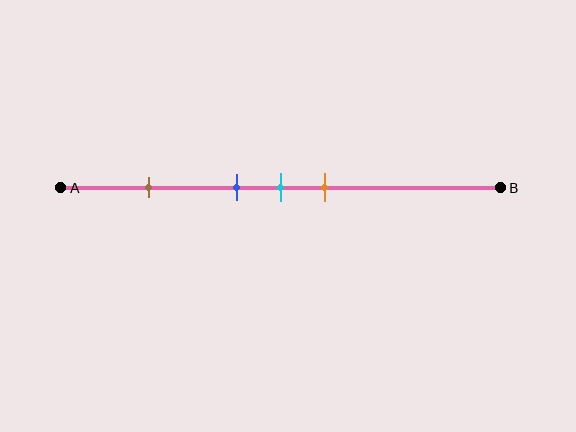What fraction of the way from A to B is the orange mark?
The orange mark is approximately 60% (0.6) of the way from A to B.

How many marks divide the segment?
There are 4 marks dividing the segment.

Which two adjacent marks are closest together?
The blue and cyan marks are the closest adjacent pair.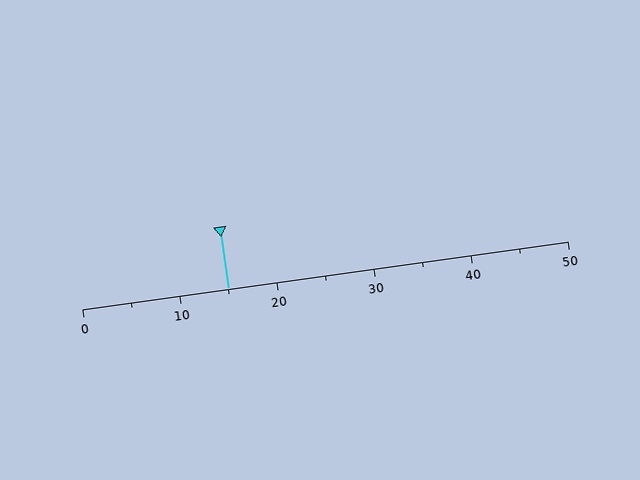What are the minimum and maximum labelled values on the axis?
The axis runs from 0 to 50.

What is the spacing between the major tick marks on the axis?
The major ticks are spaced 10 apart.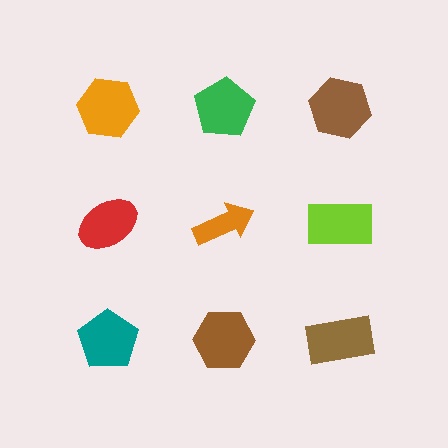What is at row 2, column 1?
A red ellipse.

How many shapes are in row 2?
3 shapes.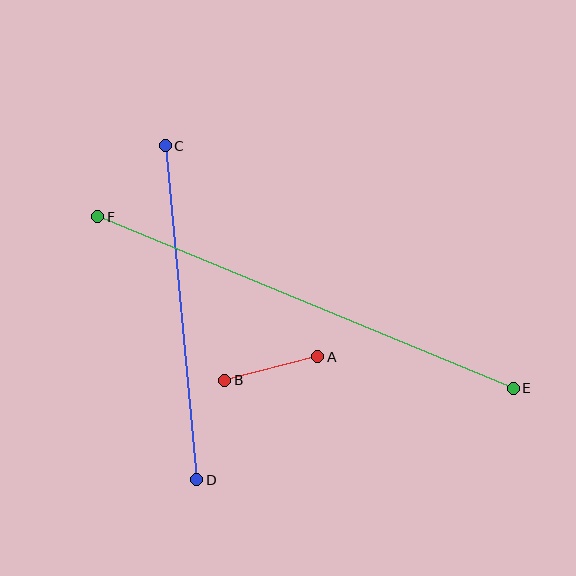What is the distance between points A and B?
The distance is approximately 96 pixels.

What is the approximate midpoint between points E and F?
The midpoint is at approximately (305, 303) pixels.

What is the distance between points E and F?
The distance is approximately 449 pixels.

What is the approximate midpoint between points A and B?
The midpoint is at approximately (271, 368) pixels.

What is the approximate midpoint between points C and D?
The midpoint is at approximately (181, 313) pixels.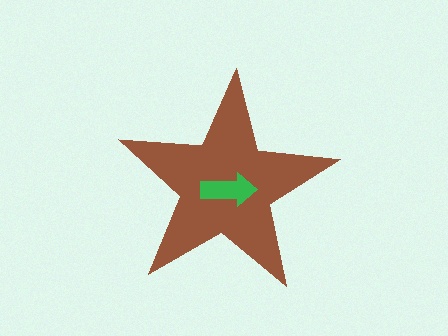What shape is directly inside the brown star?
The green arrow.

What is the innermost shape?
The green arrow.